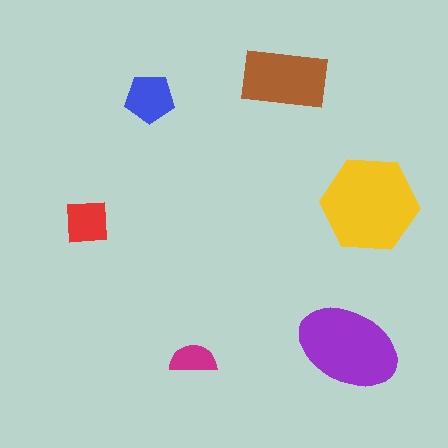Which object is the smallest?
The magenta semicircle.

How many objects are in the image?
There are 6 objects in the image.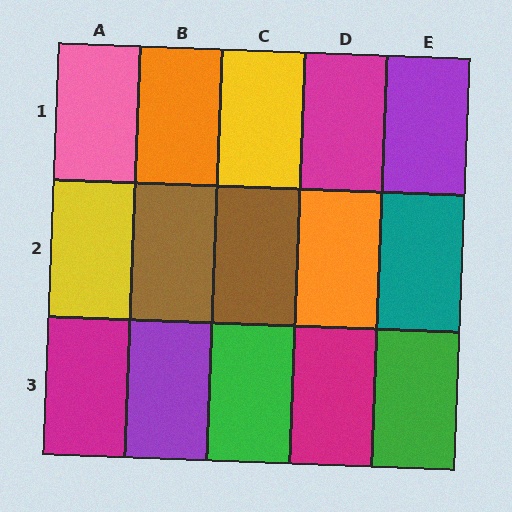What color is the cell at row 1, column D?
Magenta.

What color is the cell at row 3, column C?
Green.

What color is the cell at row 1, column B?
Orange.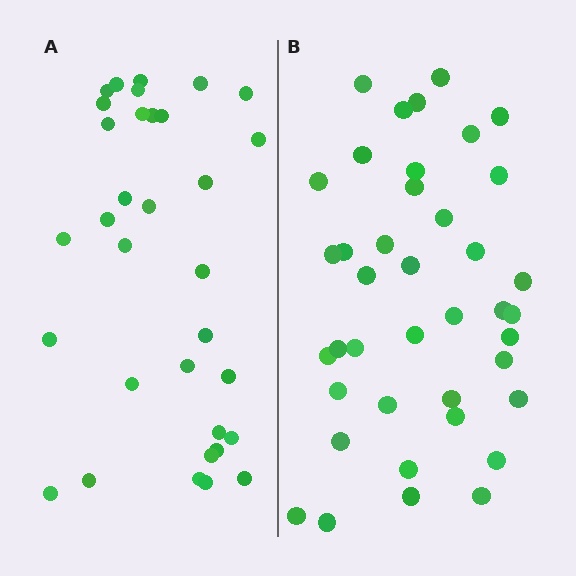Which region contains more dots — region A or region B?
Region B (the right region) has more dots.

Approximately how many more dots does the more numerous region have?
Region B has roughly 8 or so more dots than region A.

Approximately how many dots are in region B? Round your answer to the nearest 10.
About 40 dots.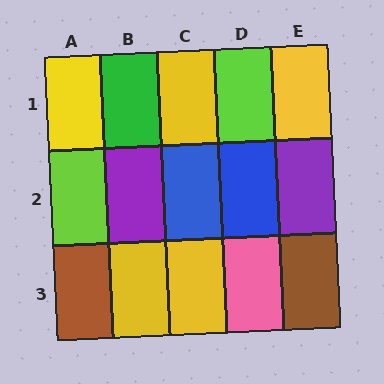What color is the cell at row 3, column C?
Yellow.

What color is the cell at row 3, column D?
Pink.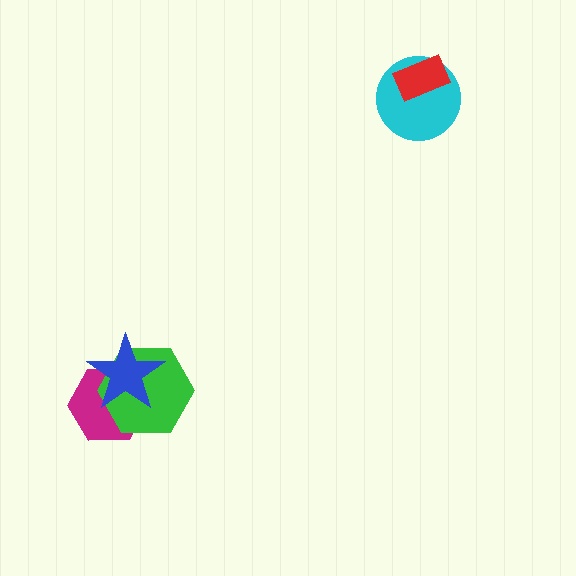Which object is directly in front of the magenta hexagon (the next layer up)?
The green hexagon is directly in front of the magenta hexagon.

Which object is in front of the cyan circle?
The red rectangle is in front of the cyan circle.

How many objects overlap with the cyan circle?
1 object overlaps with the cyan circle.